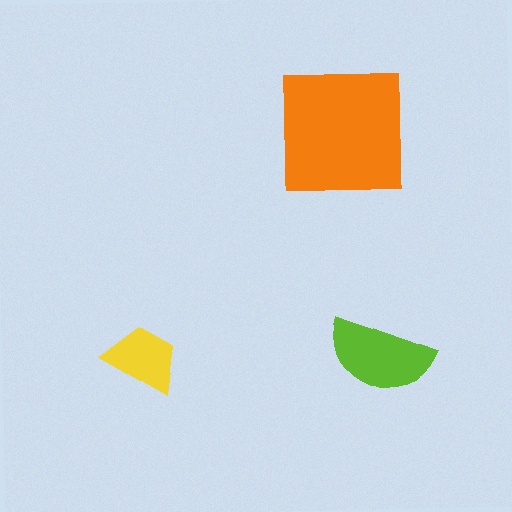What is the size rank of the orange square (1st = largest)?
1st.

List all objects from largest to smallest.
The orange square, the lime semicircle, the yellow trapezoid.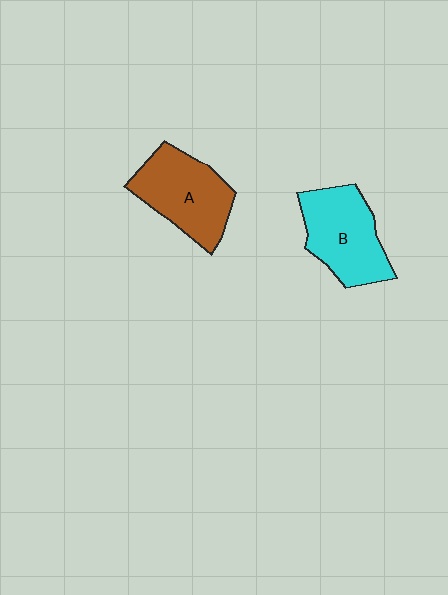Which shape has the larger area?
Shape A (brown).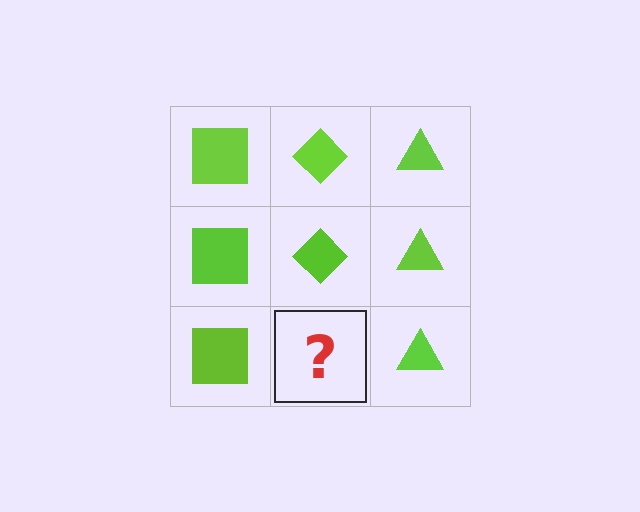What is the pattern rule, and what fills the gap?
The rule is that each column has a consistent shape. The gap should be filled with a lime diamond.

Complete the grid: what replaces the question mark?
The question mark should be replaced with a lime diamond.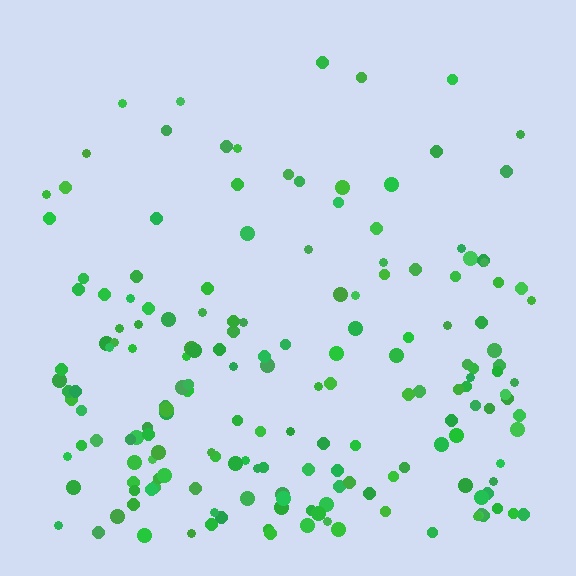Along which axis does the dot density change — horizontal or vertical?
Vertical.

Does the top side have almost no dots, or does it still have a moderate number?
Still a moderate number, just noticeably fewer than the bottom.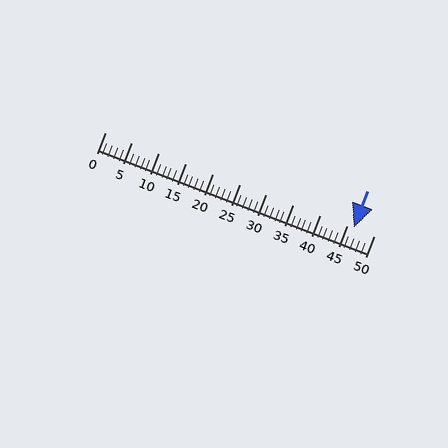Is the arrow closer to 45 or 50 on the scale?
The arrow is closer to 45.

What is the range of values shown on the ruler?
The ruler shows values from 0 to 50.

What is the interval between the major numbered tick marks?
The major tick marks are spaced 5 units apart.